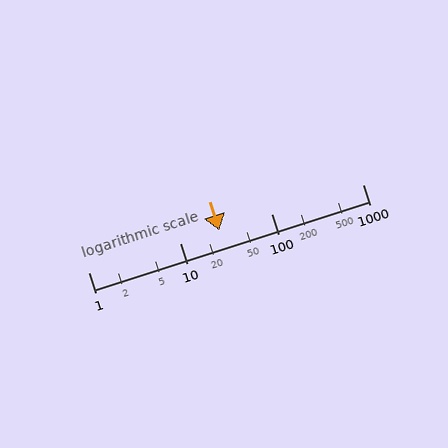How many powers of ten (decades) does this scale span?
The scale spans 3 decades, from 1 to 1000.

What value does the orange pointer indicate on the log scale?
The pointer indicates approximately 27.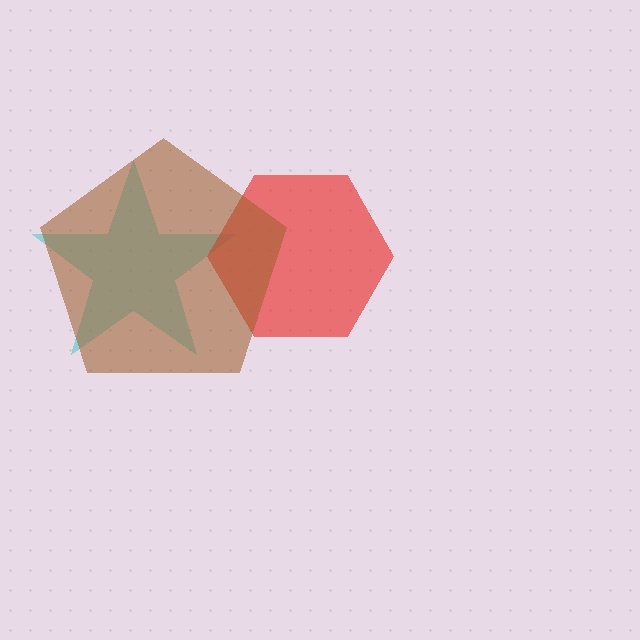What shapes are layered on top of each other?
The layered shapes are: a cyan star, a red hexagon, a brown pentagon.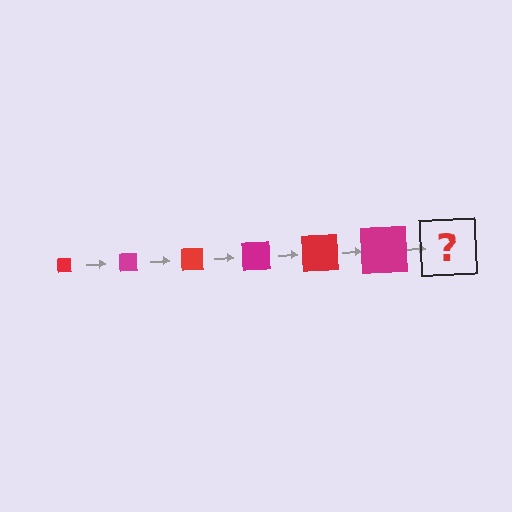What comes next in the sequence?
The next element should be a red square, larger than the previous one.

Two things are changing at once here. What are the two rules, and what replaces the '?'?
The two rules are that the square grows larger each step and the color cycles through red and magenta. The '?' should be a red square, larger than the previous one.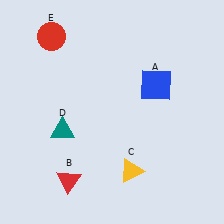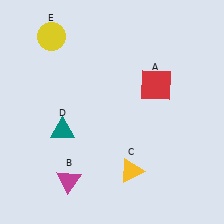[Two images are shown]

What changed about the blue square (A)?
In Image 1, A is blue. In Image 2, it changed to red.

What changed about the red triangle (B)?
In Image 1, B is red. In Image 2, it changed to magenta.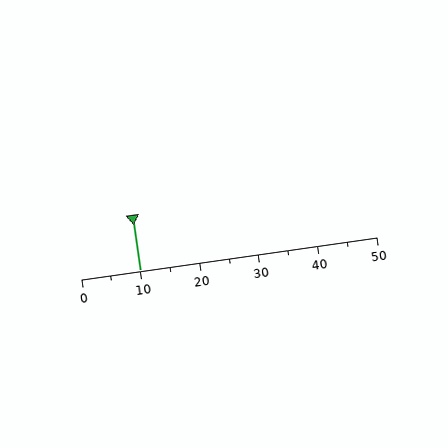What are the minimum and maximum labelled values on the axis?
The axis runs from 0 to 50.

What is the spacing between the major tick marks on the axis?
The major ticks are spaced 10 apart.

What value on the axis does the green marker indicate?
The marker indicates approximately 10.